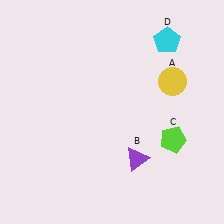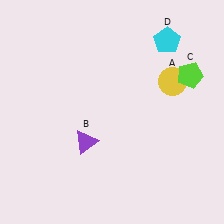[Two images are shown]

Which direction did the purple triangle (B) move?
The purple triangle (B) moved left.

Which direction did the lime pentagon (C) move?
The lime pentagon (C) moved up.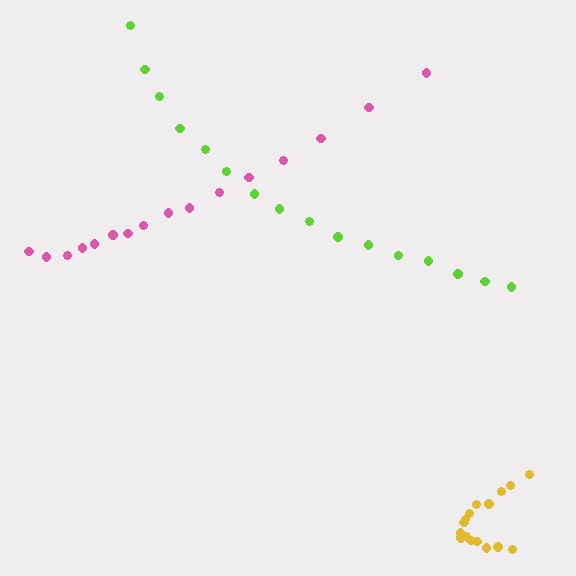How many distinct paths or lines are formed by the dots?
There are 3 distinct paths.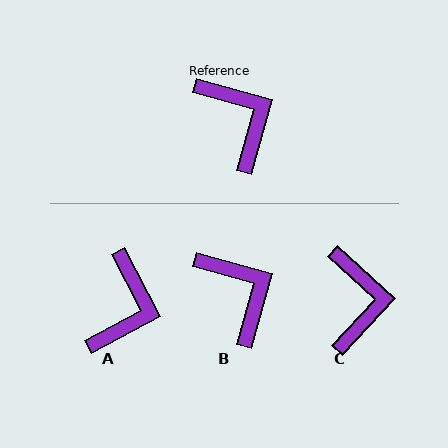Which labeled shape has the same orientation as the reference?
B.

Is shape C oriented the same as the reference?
No, it is off by about 27 degrees.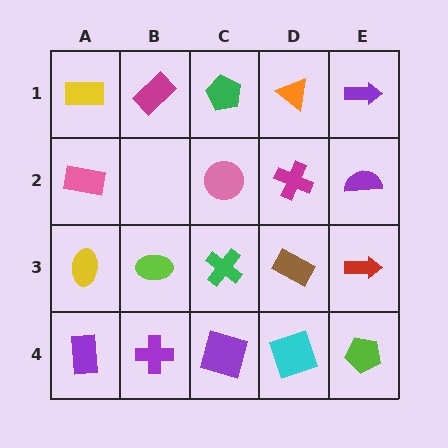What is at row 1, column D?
An orange triangle.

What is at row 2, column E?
A purple semicircle.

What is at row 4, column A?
A purple rectangle.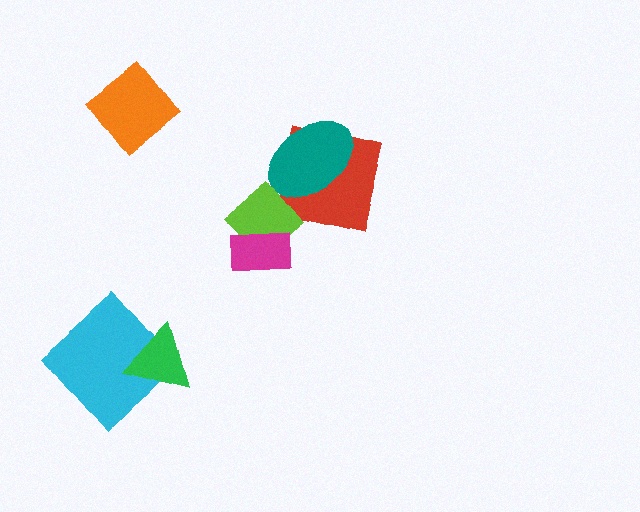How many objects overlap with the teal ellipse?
2 objects overlap with the teal ellipse.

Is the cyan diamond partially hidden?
Yes, it is partially covered by another shape.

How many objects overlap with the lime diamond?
2 objects overlap with the lime diamond.